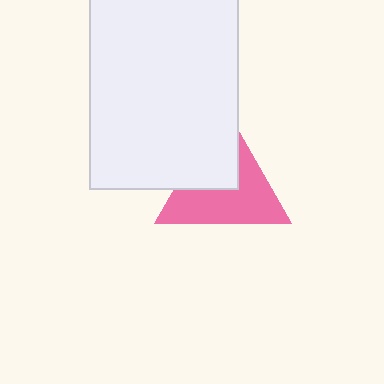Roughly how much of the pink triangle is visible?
About half of it is visible (roughly 60%).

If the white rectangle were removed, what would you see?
You would see the complete pink triangle.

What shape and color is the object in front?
The object in front is a white rectangle.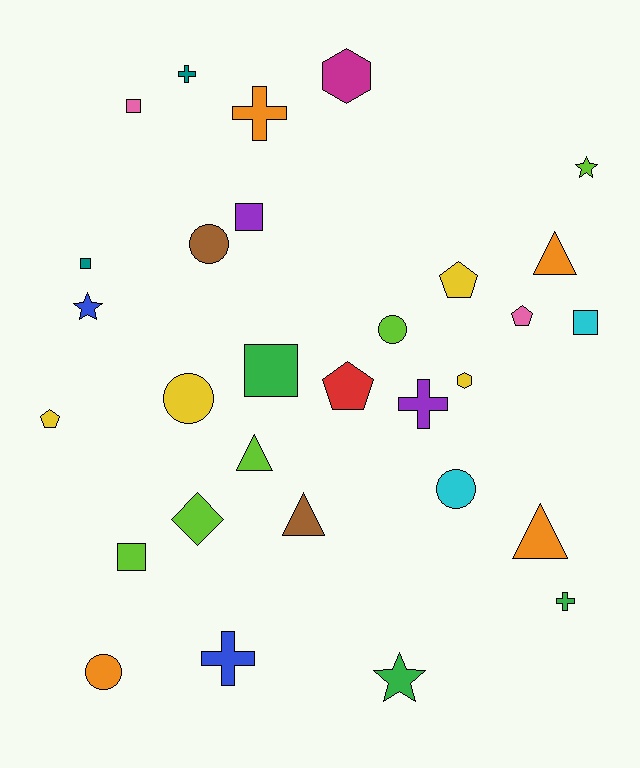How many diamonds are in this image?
There is 1 diamond.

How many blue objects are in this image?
There are 2 blue objects.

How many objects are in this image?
There are 30 objects.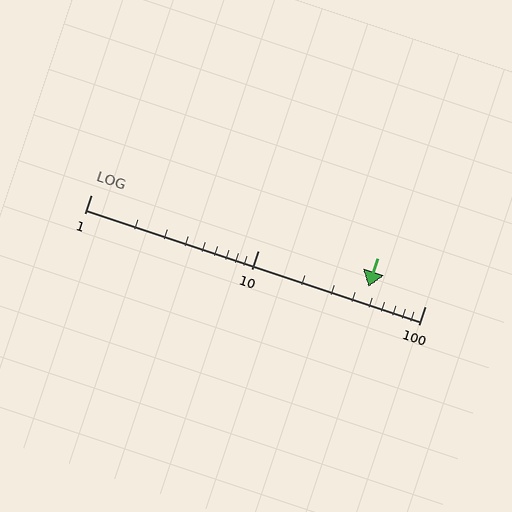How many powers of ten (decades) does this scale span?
The scale spans 2 decades, from 1 to 100.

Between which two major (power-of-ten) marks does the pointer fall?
The pointer is between 10 and 100.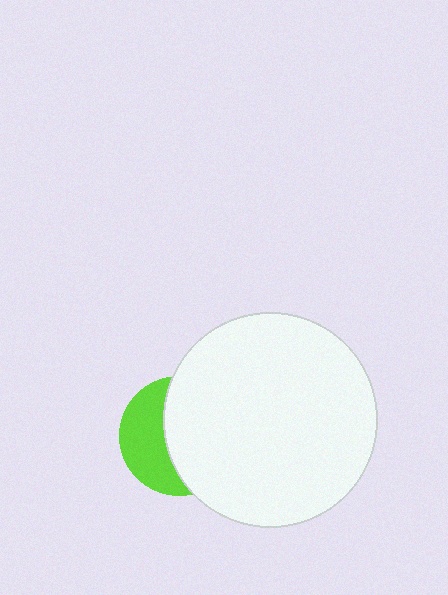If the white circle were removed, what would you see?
You would see the complete lime circle.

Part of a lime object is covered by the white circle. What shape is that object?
It is a circle.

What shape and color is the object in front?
The object in front is a white circle.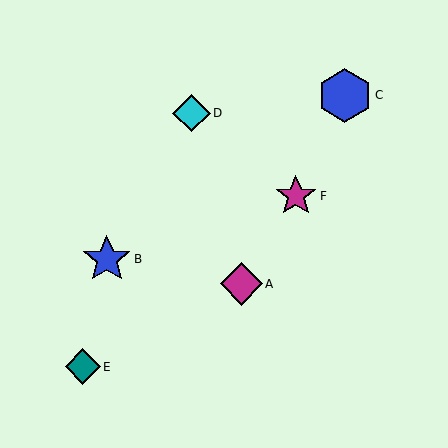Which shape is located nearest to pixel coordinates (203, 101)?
The cyan diamond (labeled D) at (192, 113) is nearest to that location.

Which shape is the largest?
The blue hexagon (labeled C) is the largest.